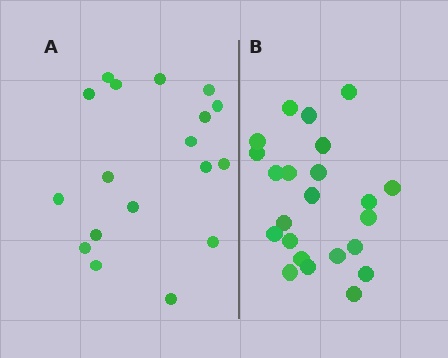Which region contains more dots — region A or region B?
Region B (the right region) has more dots.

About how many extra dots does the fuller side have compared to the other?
Region B has about 5 more dots than region A.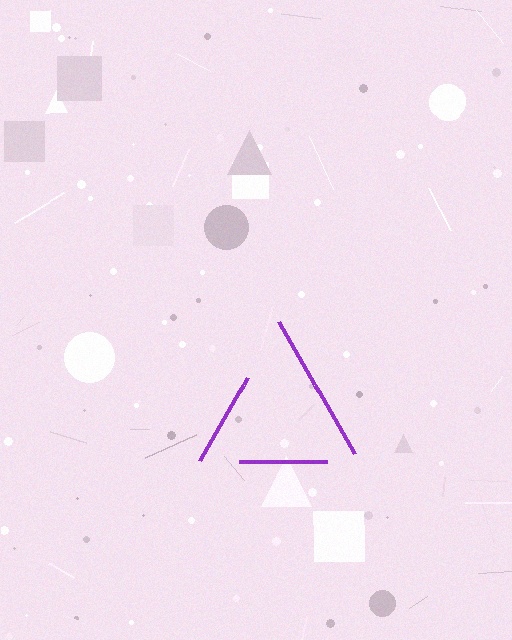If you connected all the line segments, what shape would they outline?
They would outline a triangle.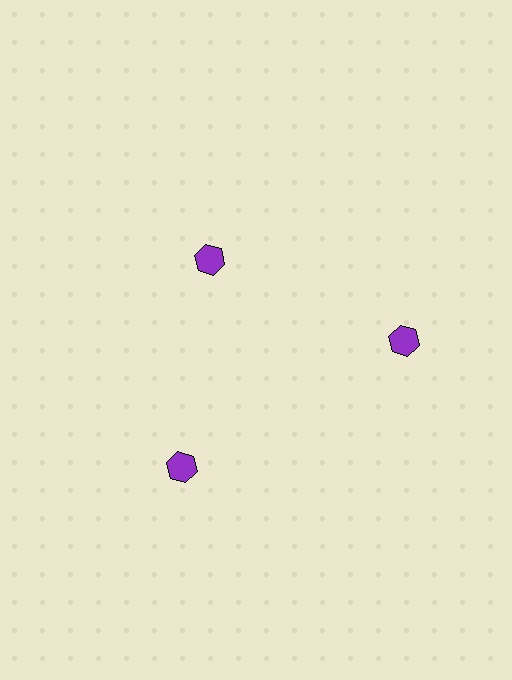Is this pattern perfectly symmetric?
No. The 3 purple hexagons are arranged in a ring, but one element near the 11 o'clock position is pulled inward toward the center, breaking the 3-fold rotational symmetry.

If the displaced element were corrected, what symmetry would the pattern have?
It would have 3-fold rotational symmetry — the pattern would map onto itself every 120 degrees.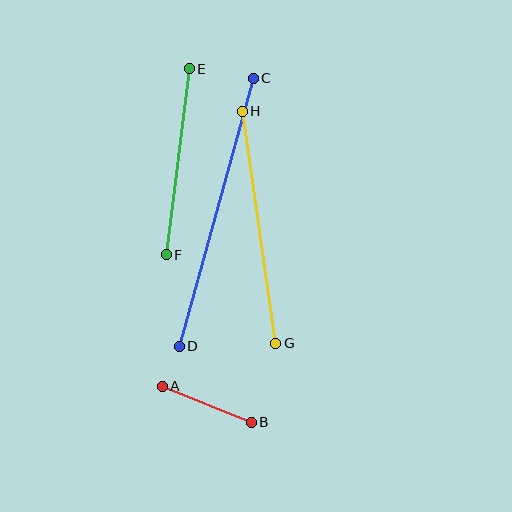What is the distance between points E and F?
The distance is approximately 188 pixels.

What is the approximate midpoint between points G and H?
The midpoint is at approximately (259, 227) pixels.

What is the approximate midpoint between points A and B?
The midpoint is at approximately (207, 404) pixels.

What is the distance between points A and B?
The distance is approximately 96 pixels.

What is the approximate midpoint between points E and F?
The midpoint is at approximately (178, 162) pixels.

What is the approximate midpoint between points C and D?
The midpoint is at approximately (216, 212) pixels.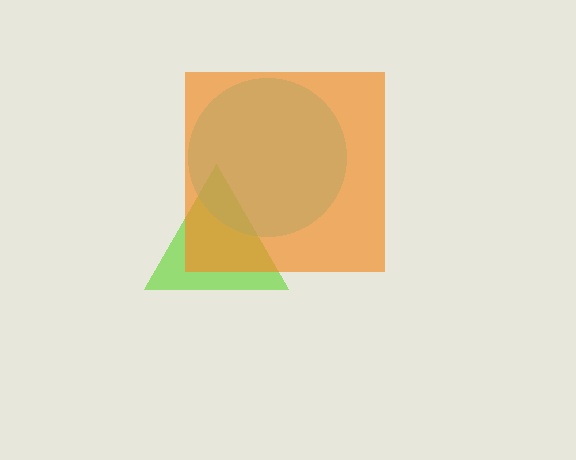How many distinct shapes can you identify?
There are 3 distinct shapes: a lime triangle, a cyan circle, an orange square.